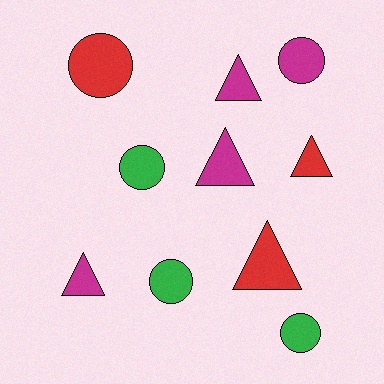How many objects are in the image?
There are 10 objects.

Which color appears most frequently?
Magenta, with 4 objects.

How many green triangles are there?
There are no green triangles.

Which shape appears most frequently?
Circle, with 5 objects.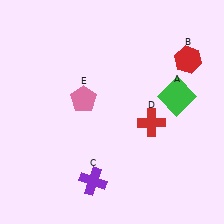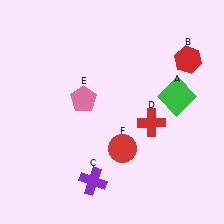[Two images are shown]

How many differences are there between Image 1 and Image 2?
There is 1 difference between the two images.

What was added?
A red circle (F) was added in Image 2.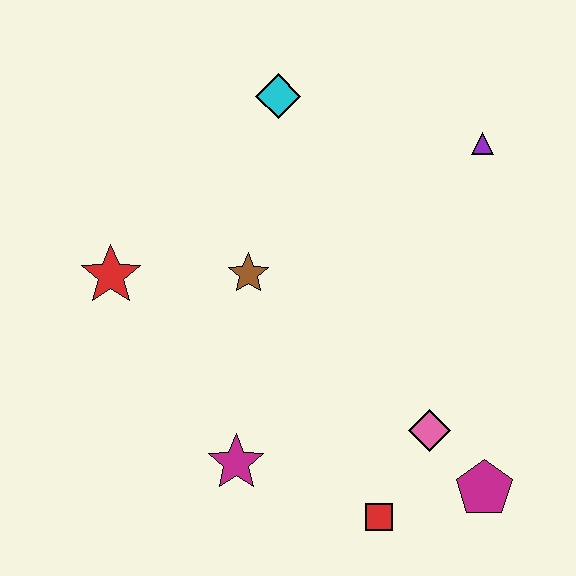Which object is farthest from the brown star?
The magenta pentagon is farthest from the brown star.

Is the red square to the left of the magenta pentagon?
Yes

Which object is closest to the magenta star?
The red square is closest to the magenta star.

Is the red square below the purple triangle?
Yes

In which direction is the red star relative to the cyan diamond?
The red star is below the cyan diamond.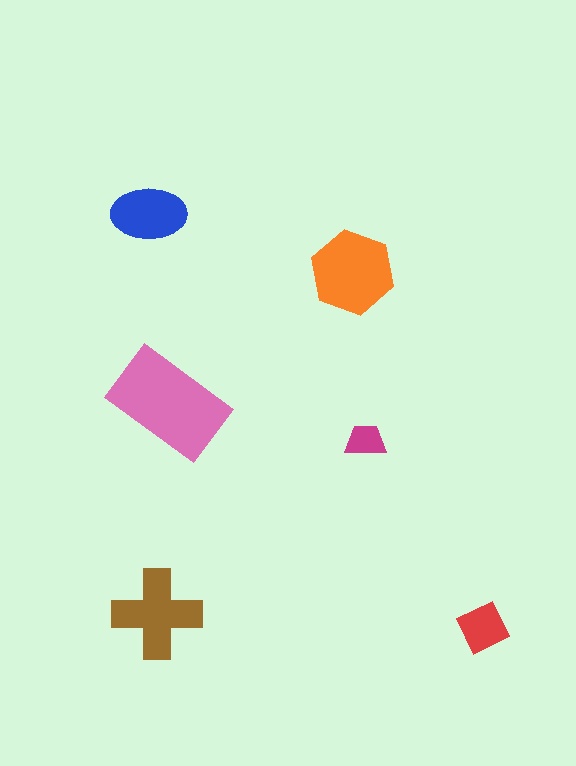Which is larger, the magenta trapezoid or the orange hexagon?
The orange hexagon.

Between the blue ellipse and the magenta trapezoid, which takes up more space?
The blue ellipse.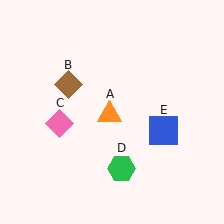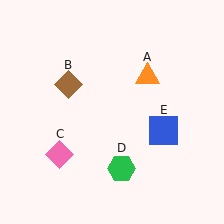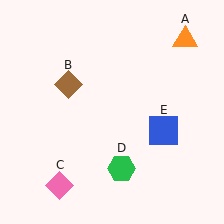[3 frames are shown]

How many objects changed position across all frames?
2 objects changed position: orange triangle (object A), pink diamond (object C).